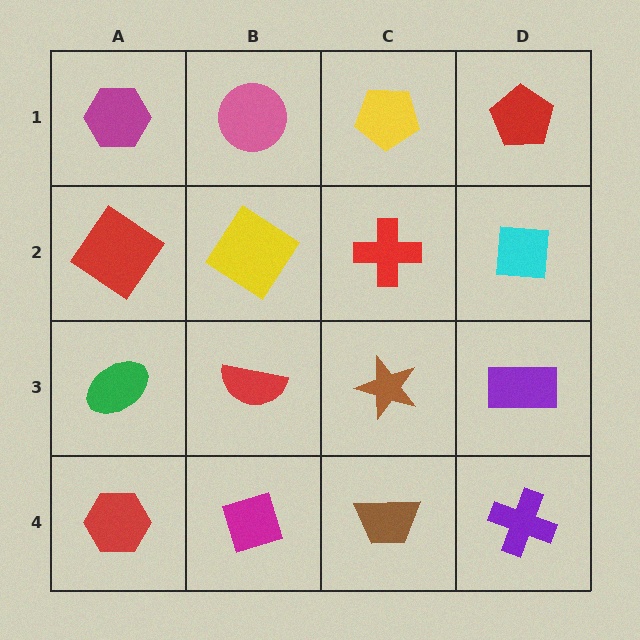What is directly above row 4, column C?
A brown star.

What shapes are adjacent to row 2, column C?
A yellow pentagon (row 1, column C), a brown star (row 3, column C), a yellow diamond (row 2, column B), a cyan square (row 2, column D).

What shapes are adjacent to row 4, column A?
A green ellipse (row 3, column A), a magenta diamond (row 4, column B).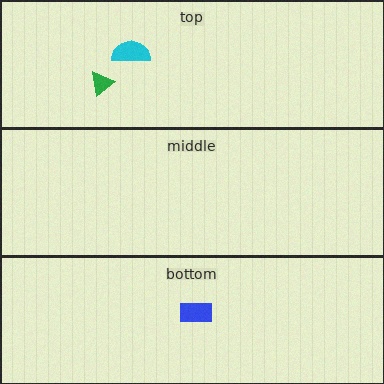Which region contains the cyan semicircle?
The top region.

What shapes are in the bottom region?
The blue rectangle.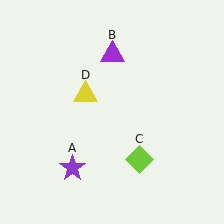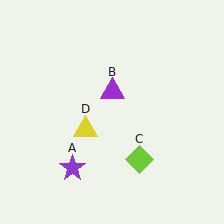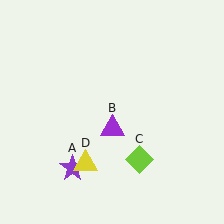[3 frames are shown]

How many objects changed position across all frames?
2 objects changed position: purple triangle (object B), yellow triangle (object D).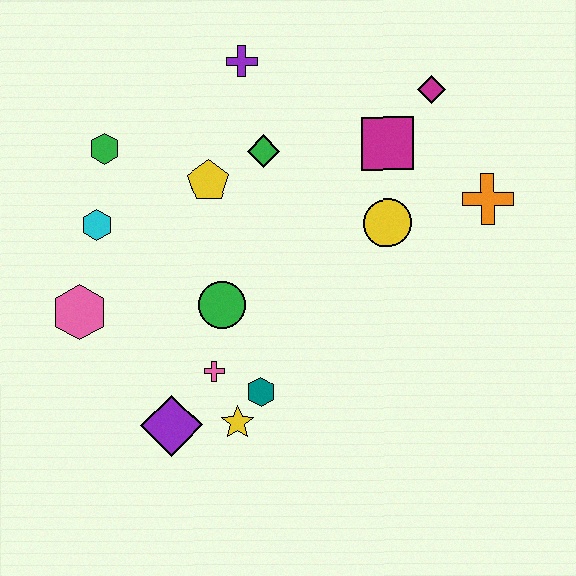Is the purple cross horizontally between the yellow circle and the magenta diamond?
No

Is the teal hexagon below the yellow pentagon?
Yes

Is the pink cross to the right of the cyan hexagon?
Yes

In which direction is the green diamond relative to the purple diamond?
The green diamond is above the purple diamond.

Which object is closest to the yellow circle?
The magenta square is closest to the yellow circle.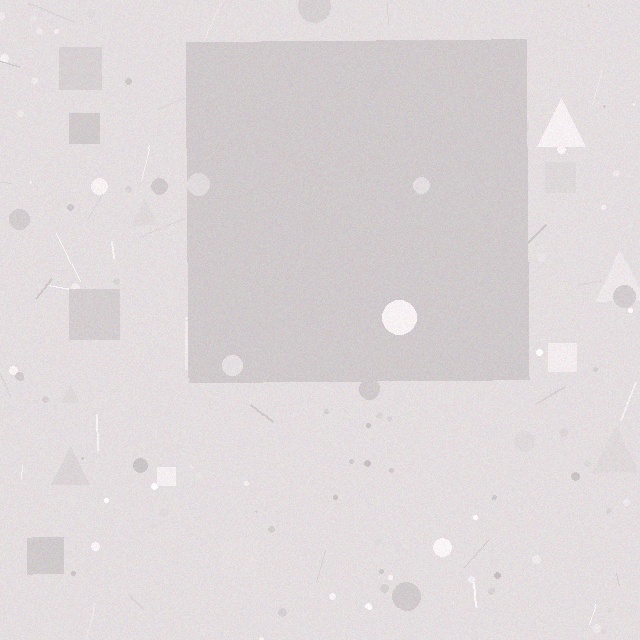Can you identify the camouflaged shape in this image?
The camouflaged shape is a square.